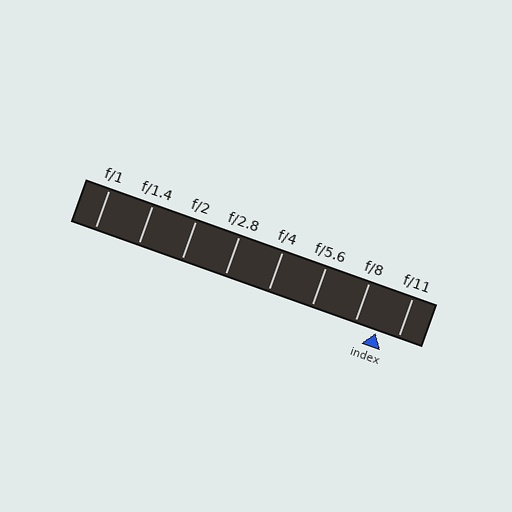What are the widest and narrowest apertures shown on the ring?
The widest aperture shown is f/1 and the narrowest is f/11.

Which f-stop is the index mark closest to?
The index mark is closest to f/11.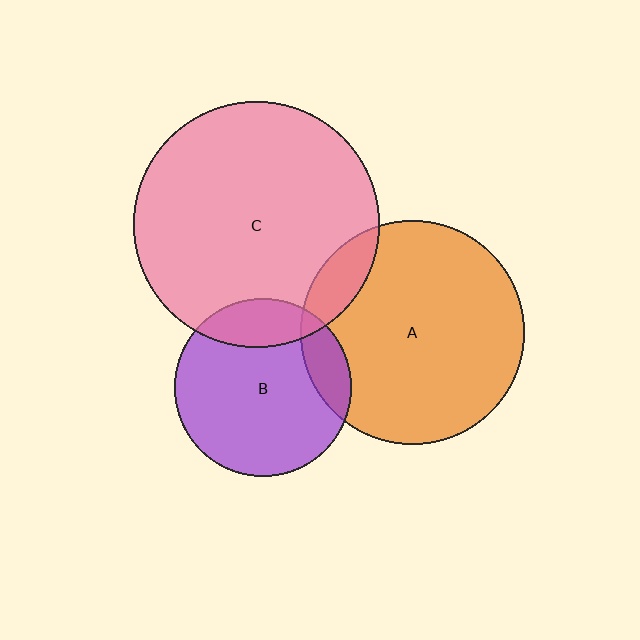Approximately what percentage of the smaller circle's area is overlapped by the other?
Approximately 15%.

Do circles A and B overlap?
Yes.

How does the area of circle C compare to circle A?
Approximately 1.2 times.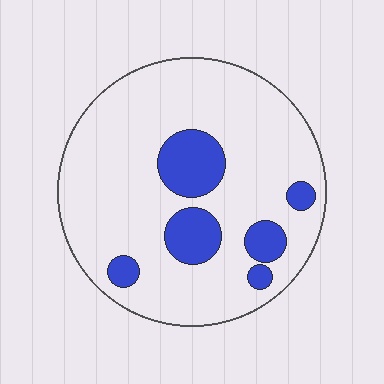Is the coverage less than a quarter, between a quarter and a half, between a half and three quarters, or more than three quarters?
Less than a quarter.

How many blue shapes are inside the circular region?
6.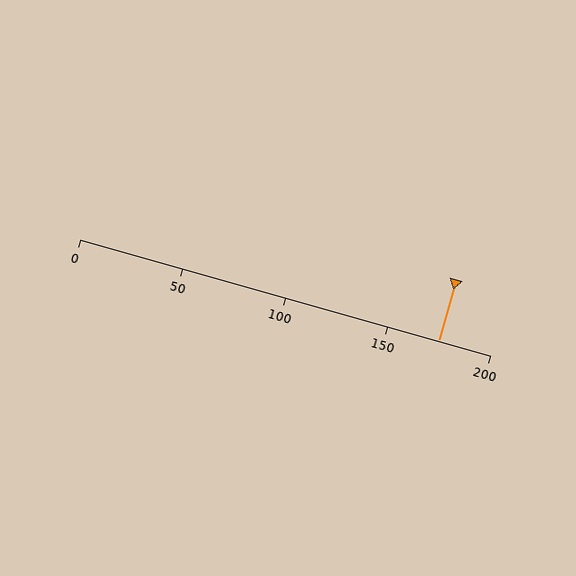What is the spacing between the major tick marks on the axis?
The major ticks are spaced 50 apart.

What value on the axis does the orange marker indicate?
The marker indicates approximately 175.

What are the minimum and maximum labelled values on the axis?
The axis runs from 0 to 200.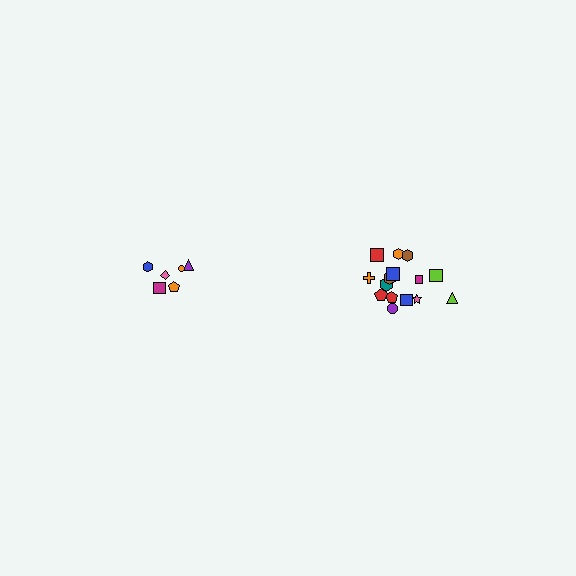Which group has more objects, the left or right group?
The right group.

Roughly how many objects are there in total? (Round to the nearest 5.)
Roughly 20 objects in total.